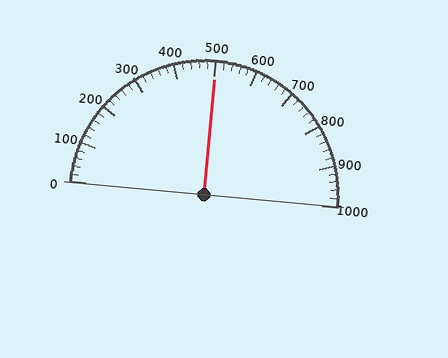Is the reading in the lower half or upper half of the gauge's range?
The reading is in the upper half of the range (0 to 1000).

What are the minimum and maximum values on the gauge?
The gauge ranges from 0 to 1000.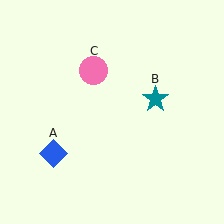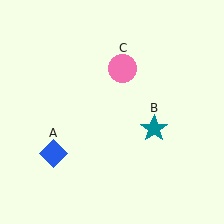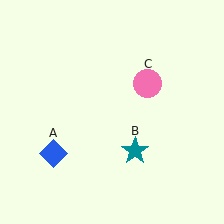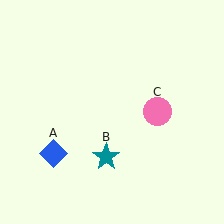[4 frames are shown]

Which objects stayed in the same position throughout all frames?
Blue diamond (object A) remained stationary.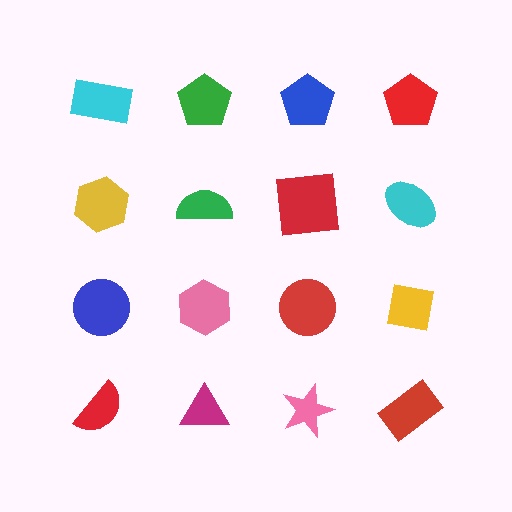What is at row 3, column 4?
A yellow square.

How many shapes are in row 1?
4 shapes.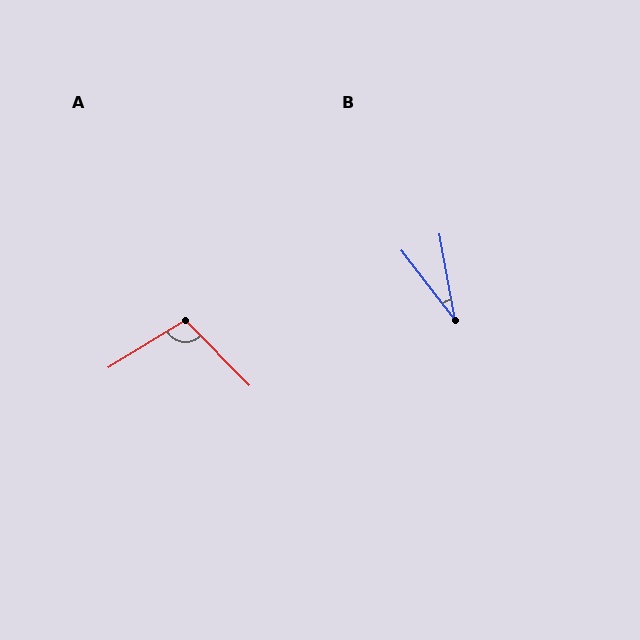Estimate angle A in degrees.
Approximately 103 degrees.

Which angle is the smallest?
B, at approximately 28 degrees.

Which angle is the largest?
A, at approximately 103 degrees.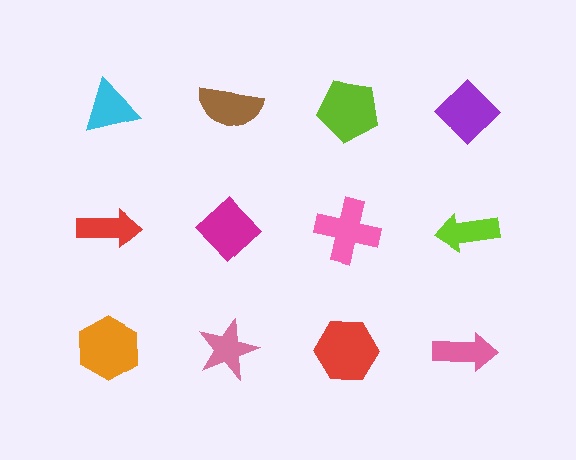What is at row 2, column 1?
A red arrow.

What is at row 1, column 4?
A purple diamond.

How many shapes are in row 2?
4 shapes.